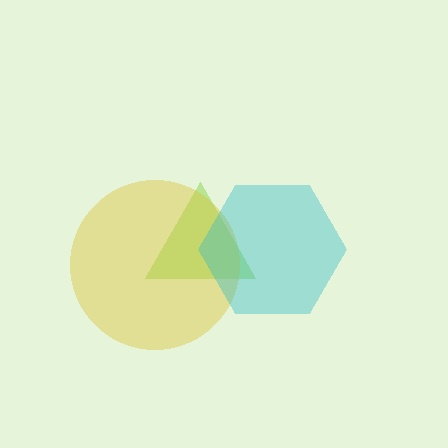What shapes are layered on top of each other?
The layered shapes are: a lime triangle, a yellow circle, a cyan hexagon.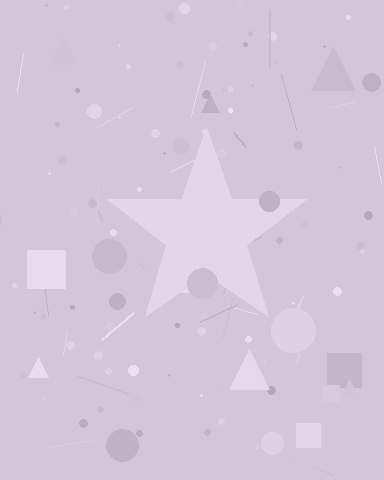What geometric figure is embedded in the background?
A star is embedded in the background.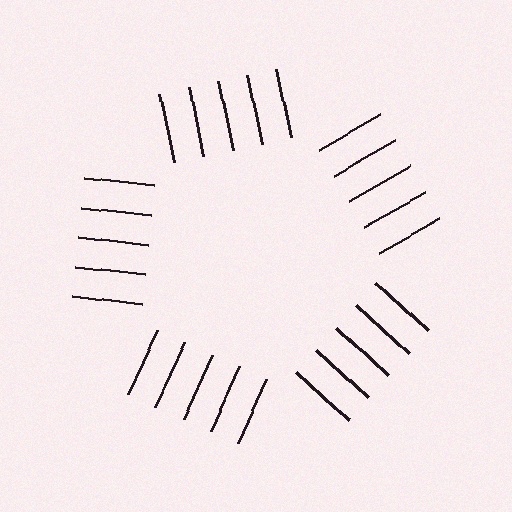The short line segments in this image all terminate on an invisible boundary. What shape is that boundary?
An illusory pentagon — the line segments terminate on its edges but no continuous stroke is drawn.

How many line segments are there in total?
25 — 5 along each of the 5 edges.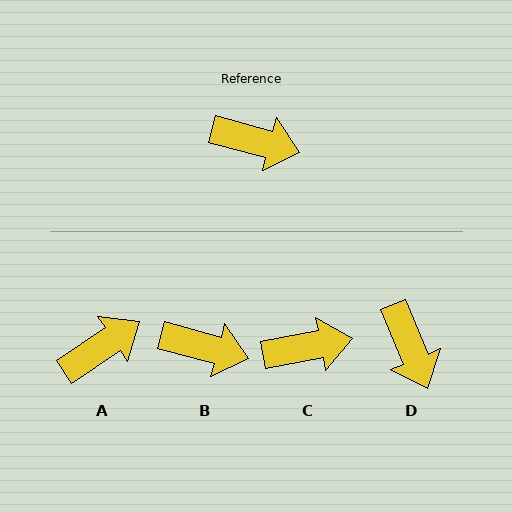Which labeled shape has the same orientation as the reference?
B.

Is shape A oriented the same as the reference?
No, it is off by about 49 degrees.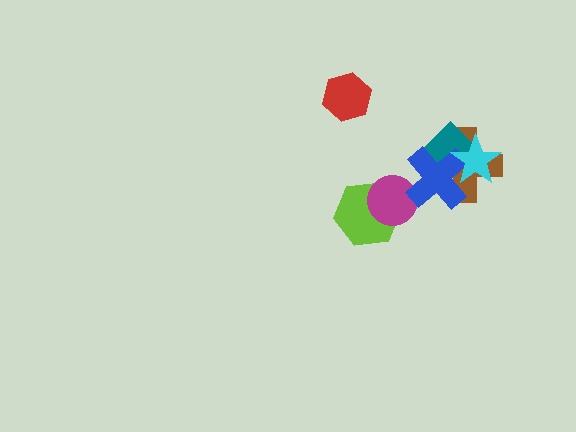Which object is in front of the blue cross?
The cyan star is in front of the blue cross.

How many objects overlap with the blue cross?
4 objects overlap with the blue cross.